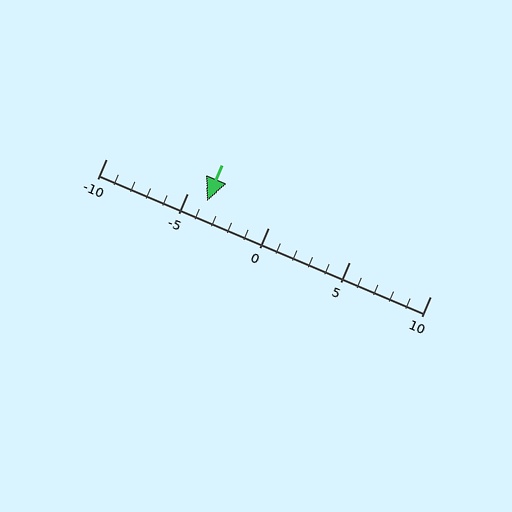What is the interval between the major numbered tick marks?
The major tick marks are spaced 5 units apart.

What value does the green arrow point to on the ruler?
The green arrow points to approximately -4.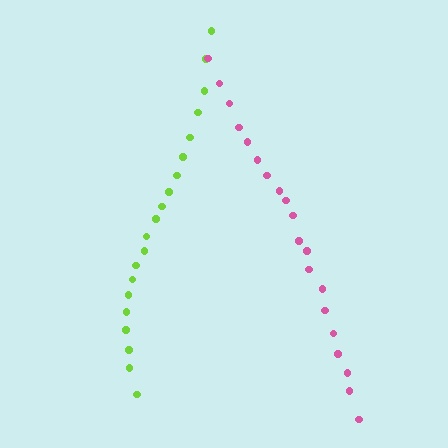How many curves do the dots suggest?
There are 2 distinct paths.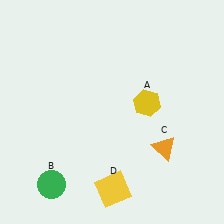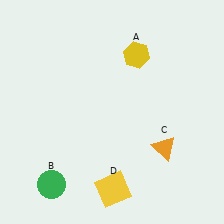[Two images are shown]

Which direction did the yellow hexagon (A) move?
The yellow hexagon (A) moved up.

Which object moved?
The yellow hexagon (A) moved up.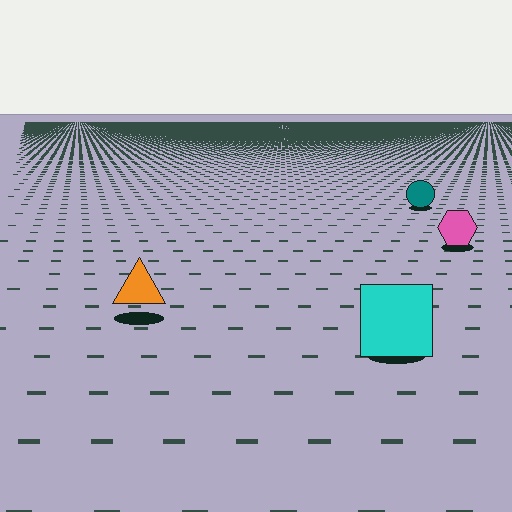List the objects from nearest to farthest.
From nearest to farthest: the cyan square, the orange triangle, the pink hexagon, the teal circle.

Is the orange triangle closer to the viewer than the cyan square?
No. The cyan square is closer — you can tell from the texture gradient: the ground texture is coarser near it.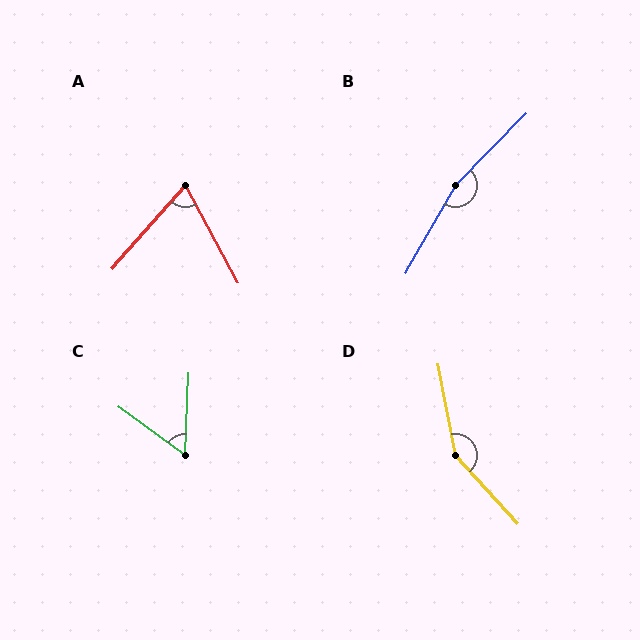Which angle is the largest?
B, at approximately 165 degrees.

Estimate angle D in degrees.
Approximately 149 degrees.